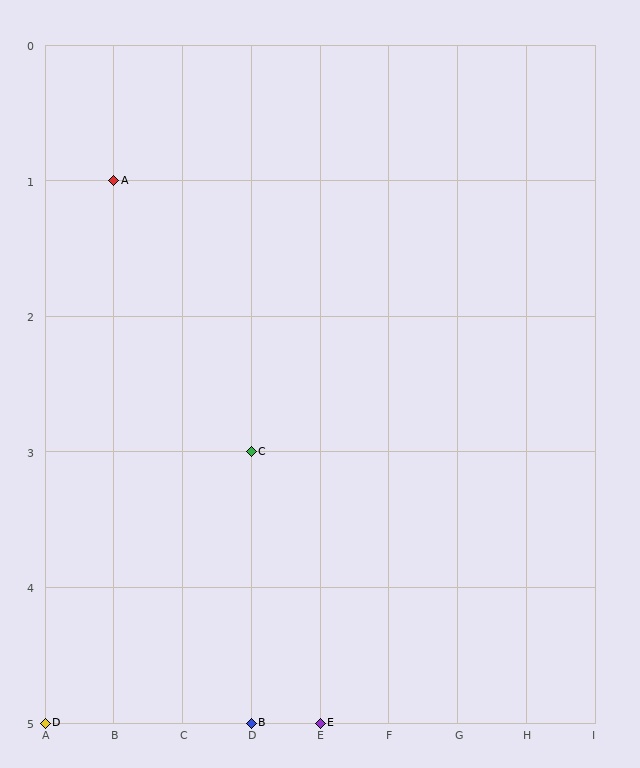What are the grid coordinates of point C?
Point C is at grid coordinates (D, 3).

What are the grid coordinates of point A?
Point A is at grid coordinates (B, 1).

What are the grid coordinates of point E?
Point E is at grid coordinates (E, 5).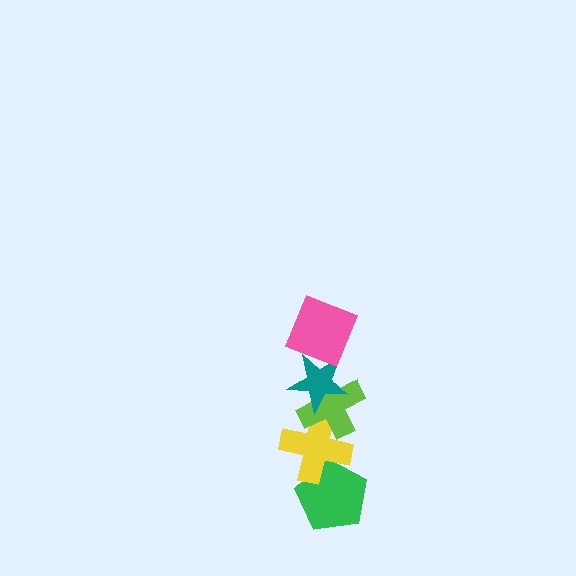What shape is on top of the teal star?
The pink square is on top of the teal star.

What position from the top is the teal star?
The teal star is 2nd from the top.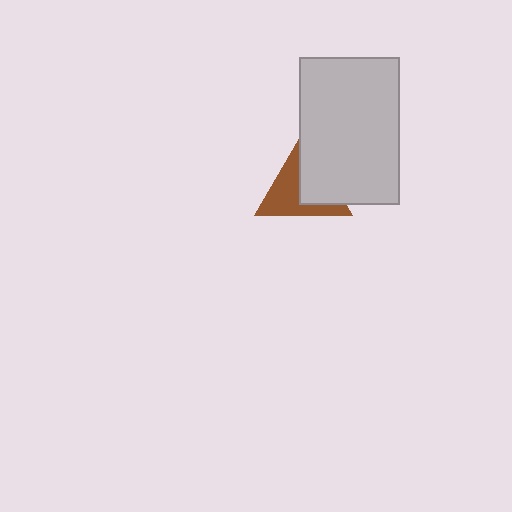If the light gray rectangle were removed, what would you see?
You would see the complete brown triangle.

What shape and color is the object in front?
The object in front is a light gray rectangle.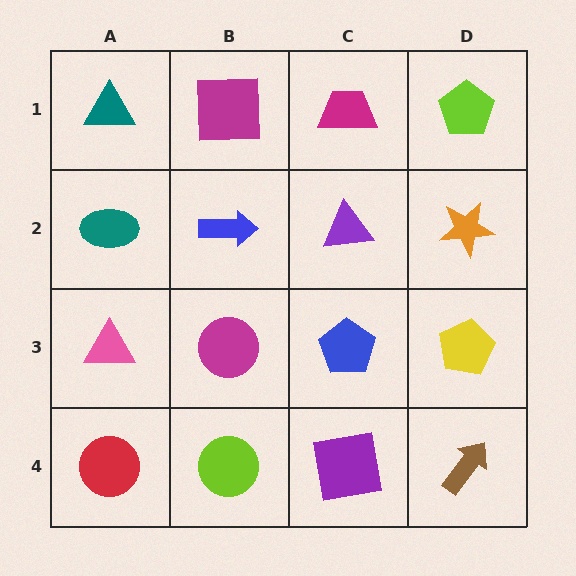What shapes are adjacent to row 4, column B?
A magenta circle (row 3, column B), a red circle (row 4, column A), a purple square (row 4, column C).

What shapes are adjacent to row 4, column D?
A yellow pentagon (row 3, column D), a purple square (row 4, column C).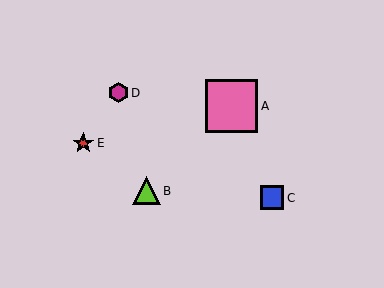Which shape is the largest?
The pink square (labeled A) is the largest.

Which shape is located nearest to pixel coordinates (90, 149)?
The red star (labeled E) at (83, 143) is nearest to that location.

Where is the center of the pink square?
The center of the pink square is at (231, 106).